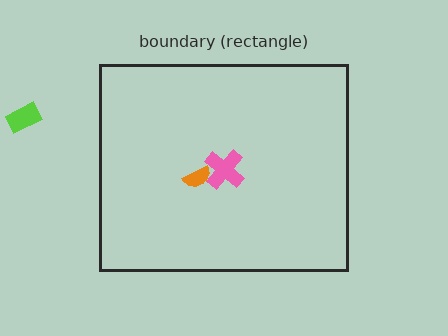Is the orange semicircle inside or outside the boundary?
Inside.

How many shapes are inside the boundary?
2 inside, 1 outside.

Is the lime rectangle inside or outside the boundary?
Outside.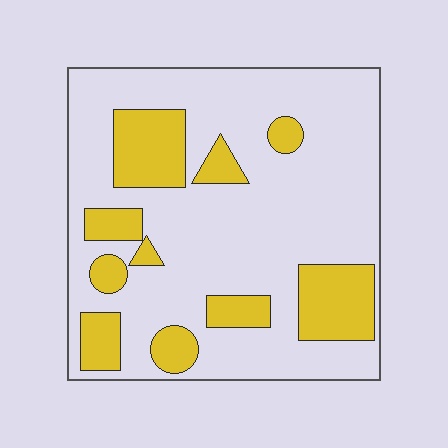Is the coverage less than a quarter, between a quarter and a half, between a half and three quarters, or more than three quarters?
Less than a quarter.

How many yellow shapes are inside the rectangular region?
10.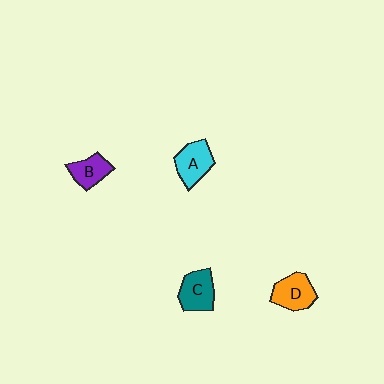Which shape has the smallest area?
Shape B (purple).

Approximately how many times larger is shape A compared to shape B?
Approximately 1.3 times.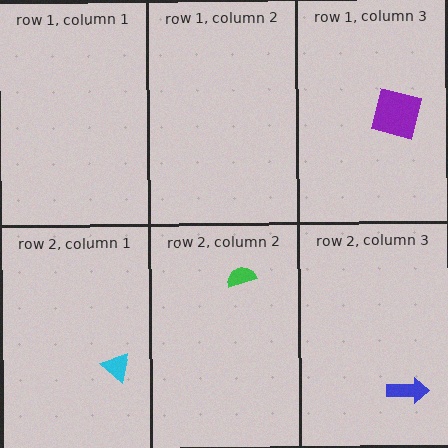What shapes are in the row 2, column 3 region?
The blue arrow.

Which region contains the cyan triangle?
The row 2, column 1 region.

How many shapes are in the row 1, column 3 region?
1.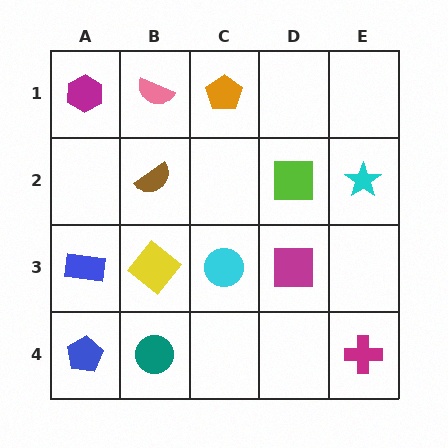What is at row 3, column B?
A yellow diamond.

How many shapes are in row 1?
3 shapes.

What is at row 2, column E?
A cyan star.